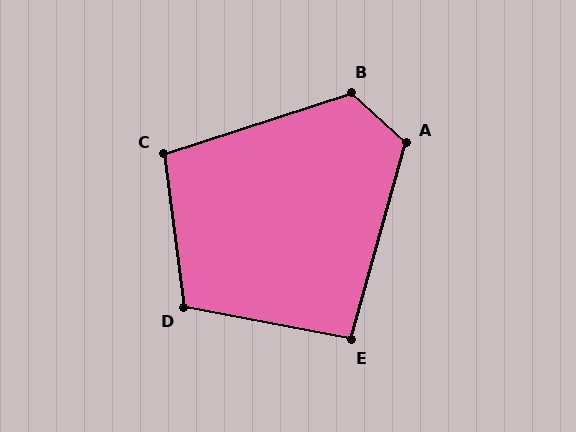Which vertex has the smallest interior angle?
E, at approximately 95 degrees.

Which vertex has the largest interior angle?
B, at approximately 119 degrees.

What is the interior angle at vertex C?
Approximately 101 degrees (obtuse).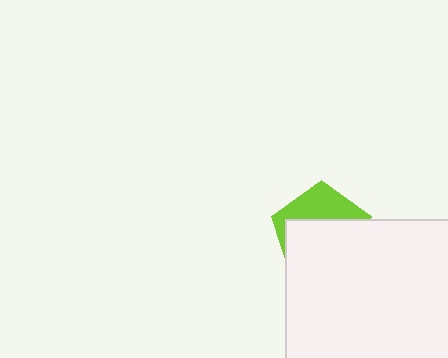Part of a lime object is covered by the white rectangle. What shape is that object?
It is a pentagon.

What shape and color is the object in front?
The object in front is a white rectangle.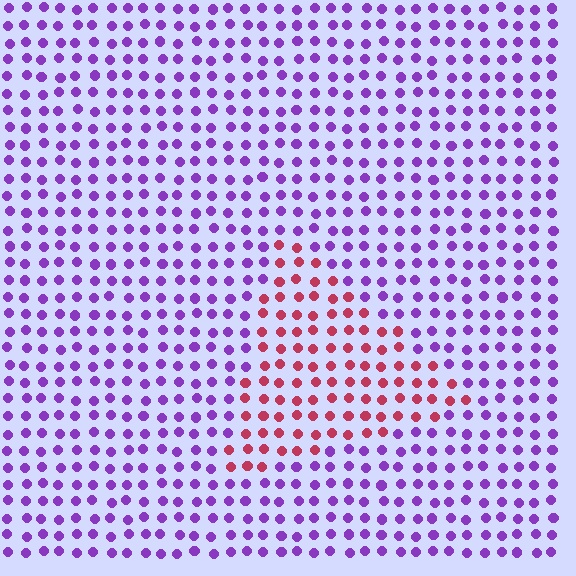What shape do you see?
I see a triangle.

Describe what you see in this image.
The image is filled with small purple elements in a uniform arrangement. A triangle-shaped region is visible where the elements are tinted to a slightly different hue, forming a subtle color boundary.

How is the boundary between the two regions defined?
The boundary is defined purely by a slight shift in hue (about 68 degrees). Spacing, size, and orientation are identical on both sides.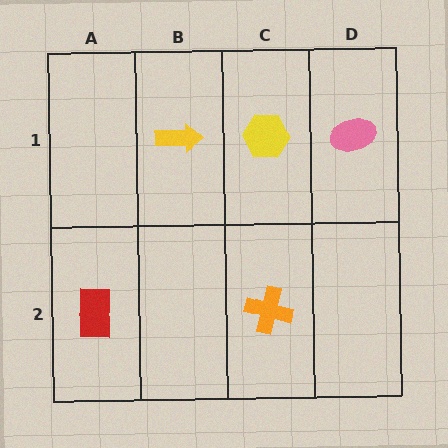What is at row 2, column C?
An orange cross.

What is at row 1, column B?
A yellow arrow.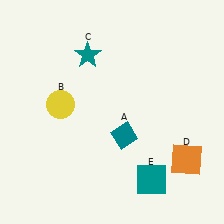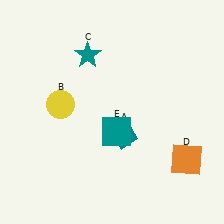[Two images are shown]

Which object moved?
The teal square (E) moved up.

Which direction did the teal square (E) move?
The teal square (E) moved up.